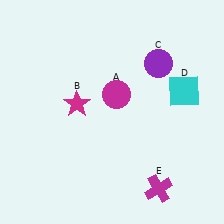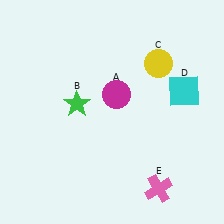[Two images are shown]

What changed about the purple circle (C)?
In Image 1, C is purple. In Image 2, it changed to yellow.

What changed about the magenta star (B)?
In Image 1, B is magenta. In Image 2, it changed to green.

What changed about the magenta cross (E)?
In Image 1, E is magenta. In Image 2, it changed to pink.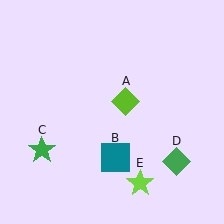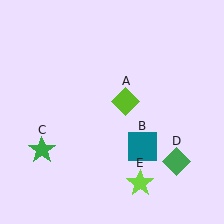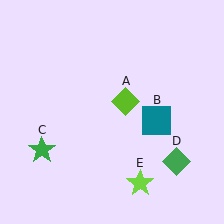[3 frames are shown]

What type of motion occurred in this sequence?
The teal square (object B) rotated counterclockwise around the center of the scene.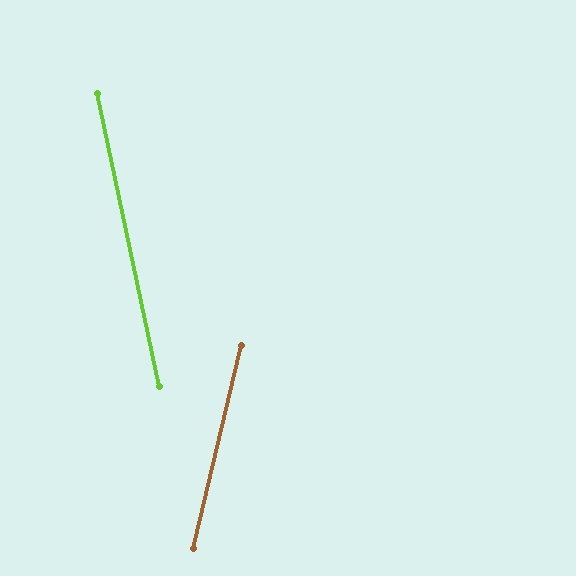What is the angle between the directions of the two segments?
Approximately 25 degrees.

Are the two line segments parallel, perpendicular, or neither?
Neither parallel nor perpendicular — they differ by about 25°.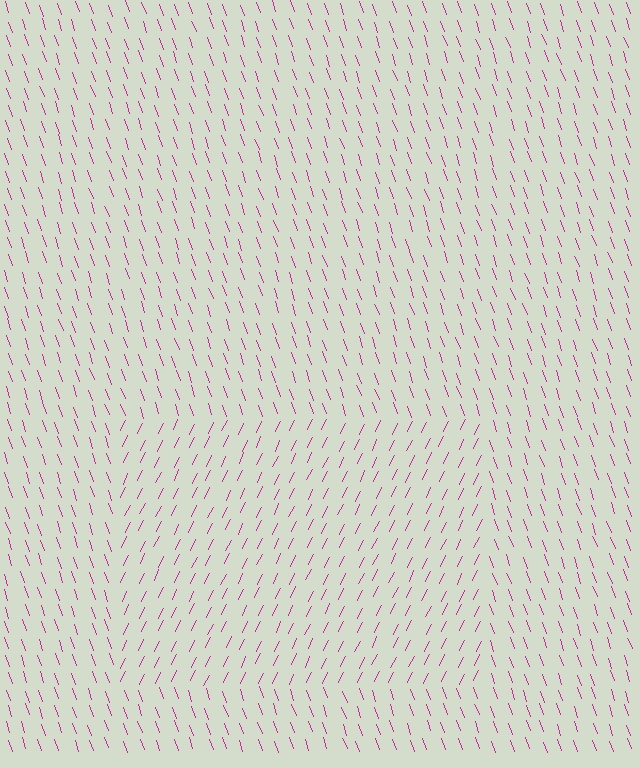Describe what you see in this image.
The image is filled with small magenta line segments. A rectangle region in the image has lines oriented differently from the surrounding lines, creating a visible texture boundary.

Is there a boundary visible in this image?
Yes, there is a texture boundary formed by a change in line orientation.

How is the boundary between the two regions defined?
The boundary is defined purely by a change in line orientation (approximately 45 degrees difference). All lines are the same color and thickness.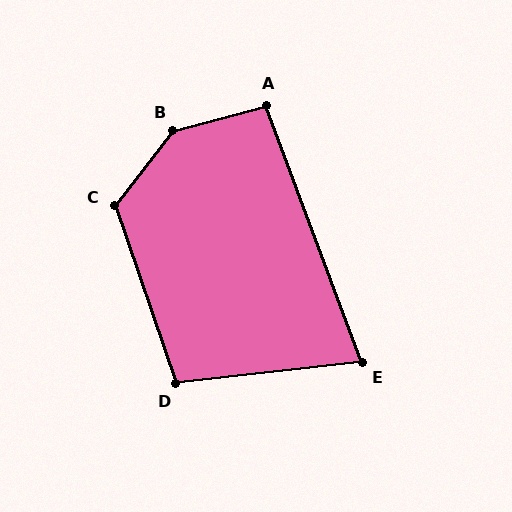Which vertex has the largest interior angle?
B, at approximately 143 degrees.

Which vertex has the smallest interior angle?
E, at approximately 76 degrees.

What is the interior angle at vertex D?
Approximately 103 degrees (obtuse).